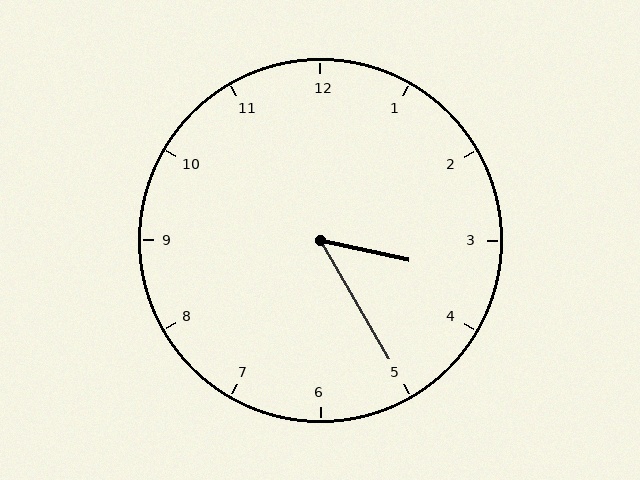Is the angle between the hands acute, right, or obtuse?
It is acute.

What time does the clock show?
3:25.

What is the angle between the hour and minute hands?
Approximately 48 degrees.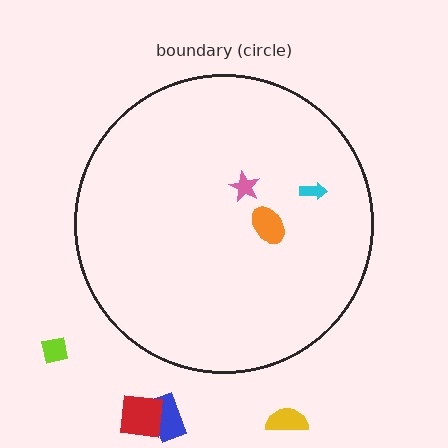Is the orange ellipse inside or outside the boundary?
Inside.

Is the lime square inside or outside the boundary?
Outside.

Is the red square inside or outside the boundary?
Outside.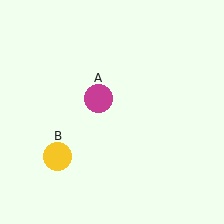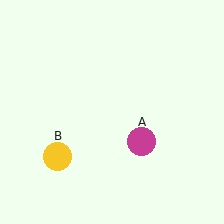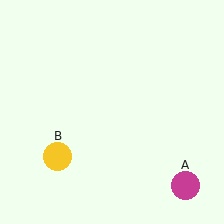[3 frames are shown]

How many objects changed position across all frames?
1 object changed position: magenta circle (object A).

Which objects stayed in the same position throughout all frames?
Yellow circle (object B) remained stationary.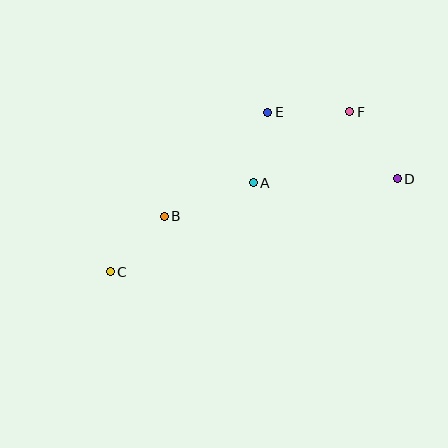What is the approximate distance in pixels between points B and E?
The distance between B and E is approximately 147 pixels.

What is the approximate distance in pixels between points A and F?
The distance between A and F is approximately 120 pixels.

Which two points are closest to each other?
Points A and E are closest to each other.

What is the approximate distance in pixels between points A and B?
The distance between A and B is approximately 95 pixels.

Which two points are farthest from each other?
Points C and D are farthest from each other.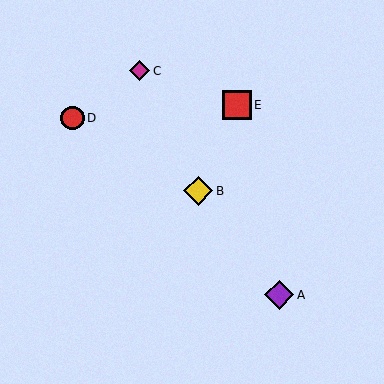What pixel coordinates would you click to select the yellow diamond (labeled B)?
Click at (198, 191) to select the yellow diamond B.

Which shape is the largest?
The yellow diamond (labeled B) is the largest.